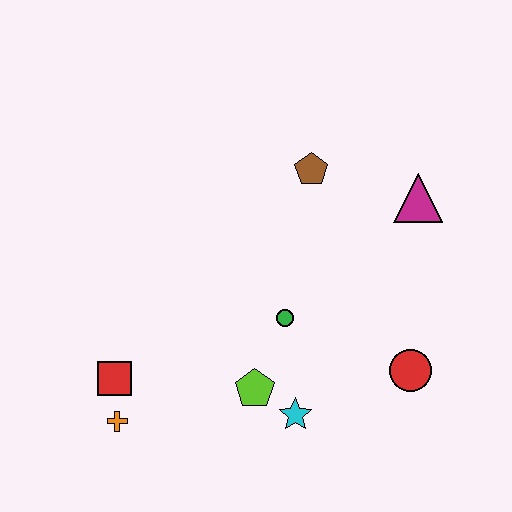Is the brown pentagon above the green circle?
Yes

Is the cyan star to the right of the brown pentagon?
No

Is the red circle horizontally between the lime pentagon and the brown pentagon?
No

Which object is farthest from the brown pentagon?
The orange cross is farthest from the brown pentagon.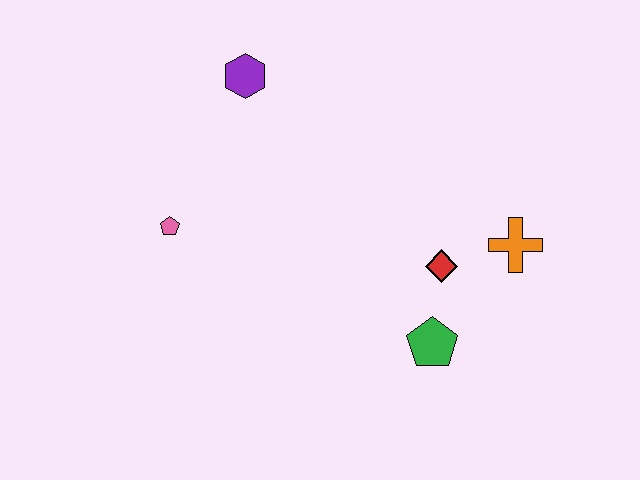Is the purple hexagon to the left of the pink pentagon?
No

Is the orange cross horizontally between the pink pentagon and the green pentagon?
No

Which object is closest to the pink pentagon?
The purple hexagon is closest to the pink pentagon.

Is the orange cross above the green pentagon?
Yes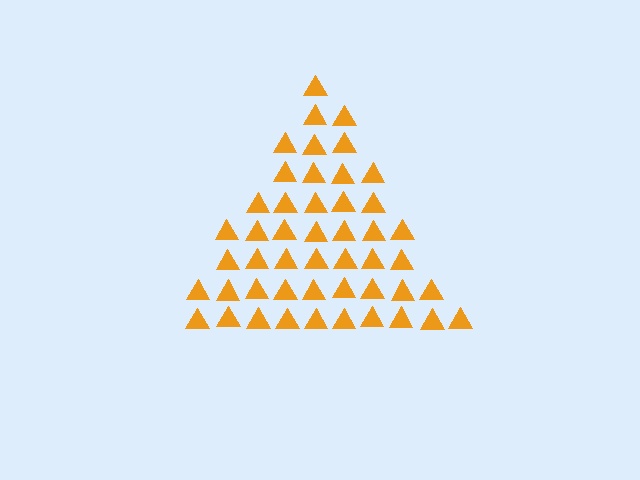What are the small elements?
The small elements are triangles.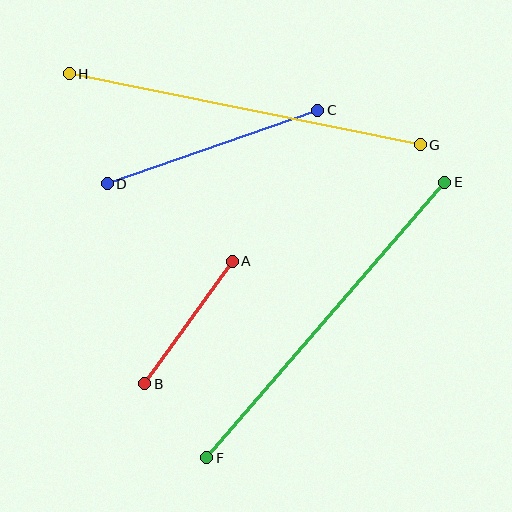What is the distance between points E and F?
The distance is approximately 364 pixels.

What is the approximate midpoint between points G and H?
The midpoint is at approximately (245, 109) pixels.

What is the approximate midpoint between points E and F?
The midpoint is at approximately (326, 320) pixels.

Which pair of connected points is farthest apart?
Points E and F are farthest apart.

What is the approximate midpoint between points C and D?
The midpoint is at approximately (212, 147) pixels.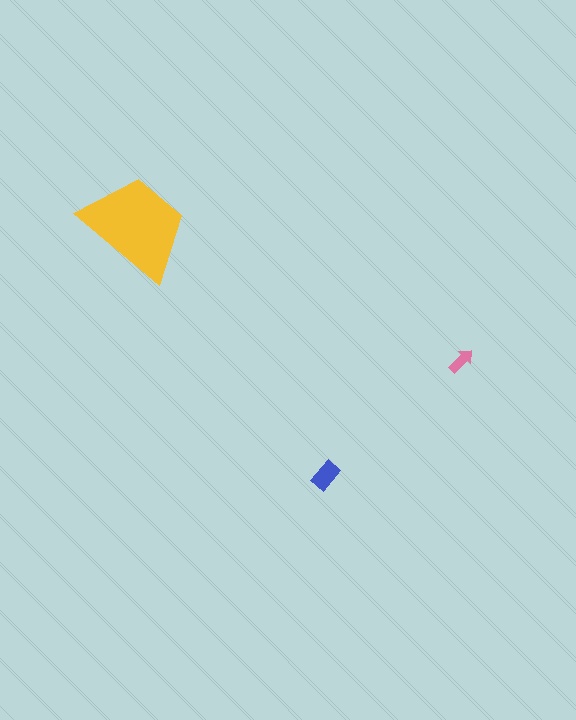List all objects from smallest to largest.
The pink arrow, the blue rectangle, the yellow trapezoid.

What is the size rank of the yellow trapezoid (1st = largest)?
1st.